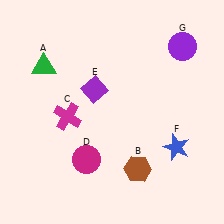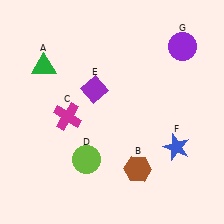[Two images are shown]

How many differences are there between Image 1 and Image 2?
There is 1 difference between the two images.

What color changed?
The circle (D) changed from magenta in Image 1 to lime in Image 2.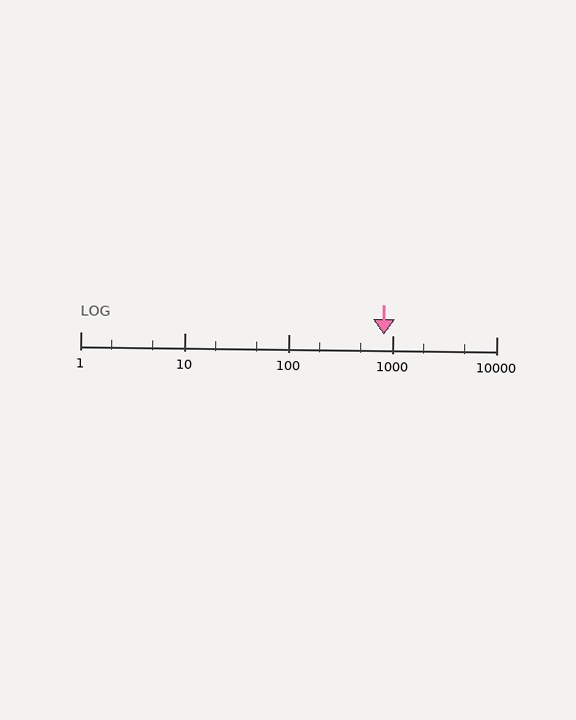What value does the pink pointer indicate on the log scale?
The pointer indicates approximately 830.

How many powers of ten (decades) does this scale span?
The scale spans 4 decades, from 1 to 10000.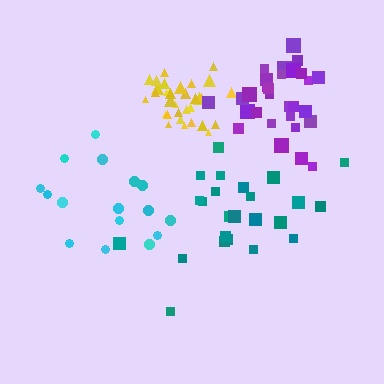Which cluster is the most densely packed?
Yellow.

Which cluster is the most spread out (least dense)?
Teal.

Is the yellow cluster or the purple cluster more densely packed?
Yellow.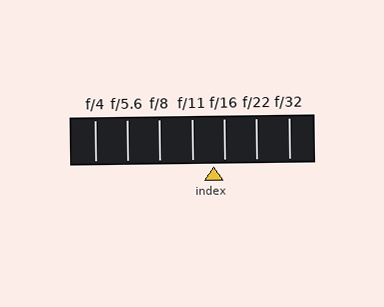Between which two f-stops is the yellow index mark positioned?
The index mark is between f/11 and f/16.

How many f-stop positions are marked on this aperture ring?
There are 7 f-stop positions marked.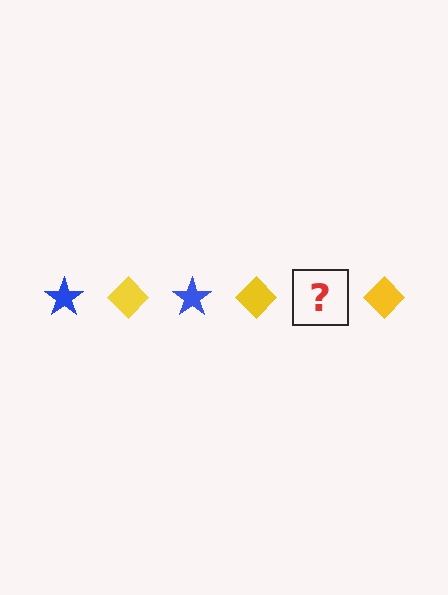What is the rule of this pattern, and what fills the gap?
The rule is that the pattern alternates between blue star and yellow diamond. The gap should be filled with a blue star.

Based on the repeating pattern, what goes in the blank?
The blank should be a blue star.